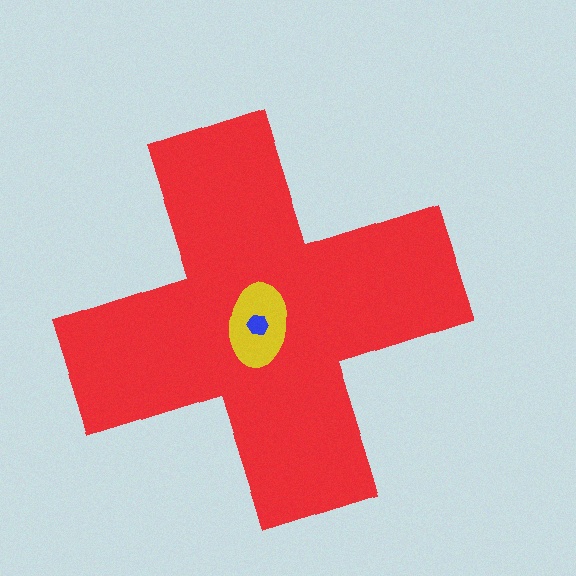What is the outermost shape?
The red cross.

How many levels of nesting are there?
3.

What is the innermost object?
The blue hexagon.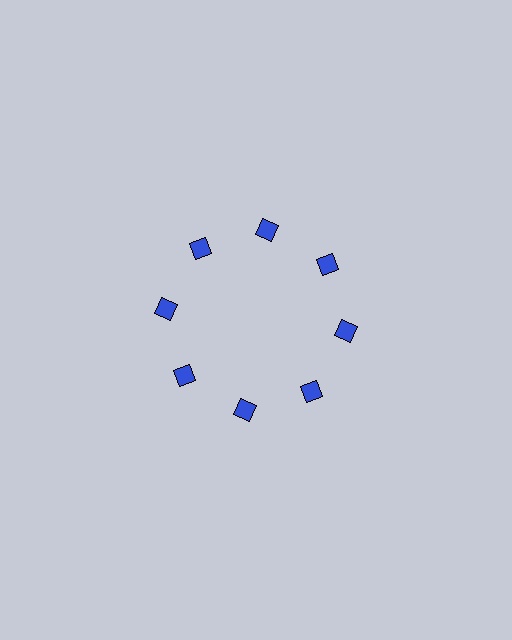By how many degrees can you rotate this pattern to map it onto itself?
The pattern maps onto itself every 45 degrees of rotation.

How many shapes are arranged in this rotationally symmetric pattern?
There are 8 shapes, arranged in 8 groups of 1.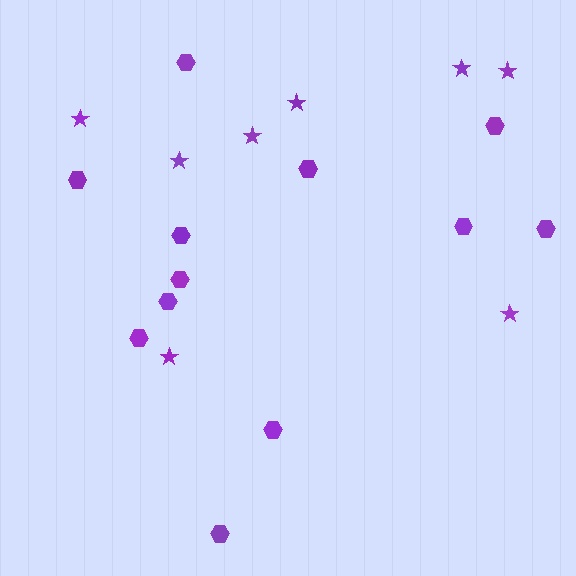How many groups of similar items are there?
There are 2 groups: one group of hexagons (12) and one group of stars (8).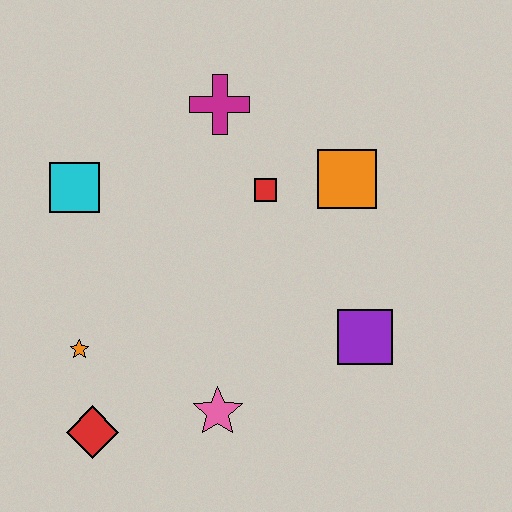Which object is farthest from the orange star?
The orange square is farthest from the orange star.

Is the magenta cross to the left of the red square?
Yes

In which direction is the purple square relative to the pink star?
The purple square is to the right of the pink star.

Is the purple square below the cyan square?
Yes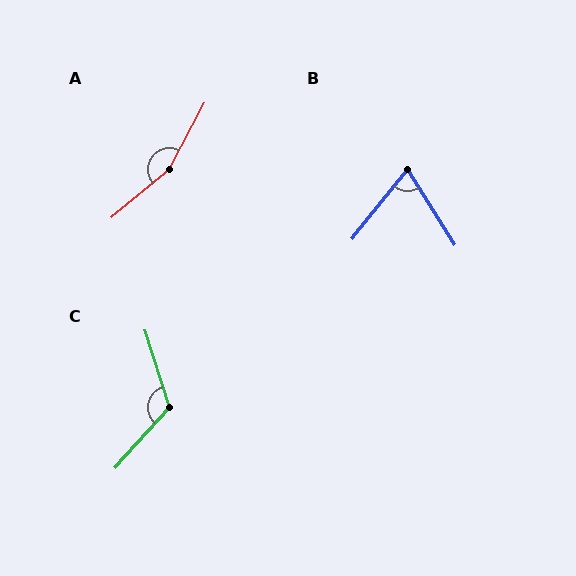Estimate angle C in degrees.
Approximately 120 degrees.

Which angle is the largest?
A, at approximately 158 degrees.